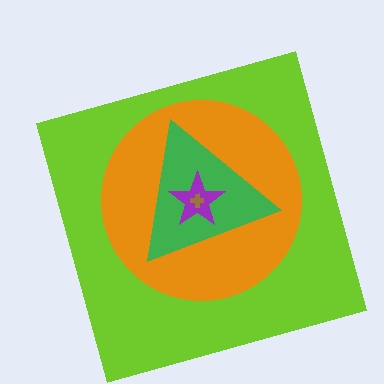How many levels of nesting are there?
5.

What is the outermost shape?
The lime square.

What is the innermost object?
The brown cross.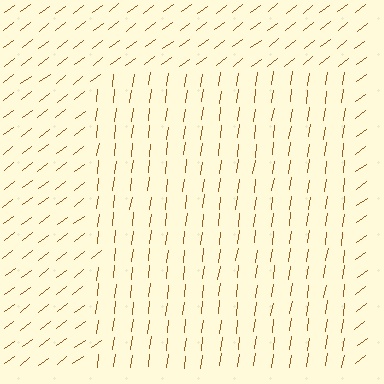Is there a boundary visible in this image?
Yes, there is a texture boundary formed by a change in line orientation.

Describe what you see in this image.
The image is filled with small brown line segments. A rectangle region in the image has lines oriented differently from the surrounding lines, creating a visible texture boundary.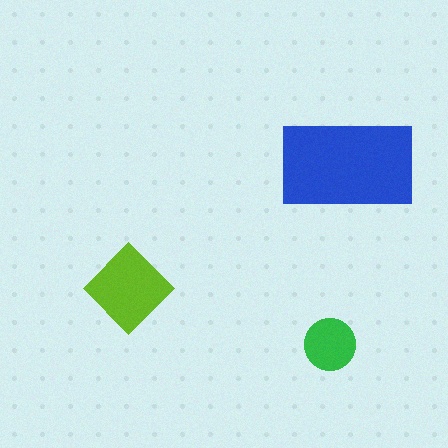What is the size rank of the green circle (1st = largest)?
3rd.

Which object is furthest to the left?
The lime diamond is leftmost.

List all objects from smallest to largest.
The green circle, the lime diamond, the blue rectangle.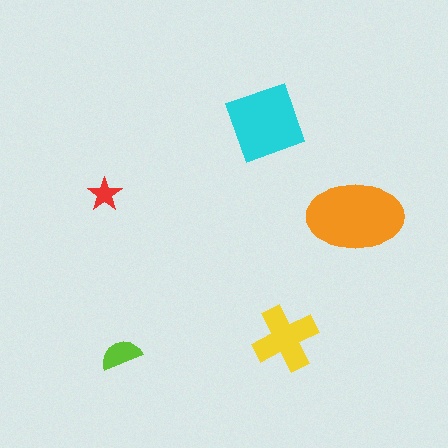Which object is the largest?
The orange ellipse.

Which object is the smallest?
The red star.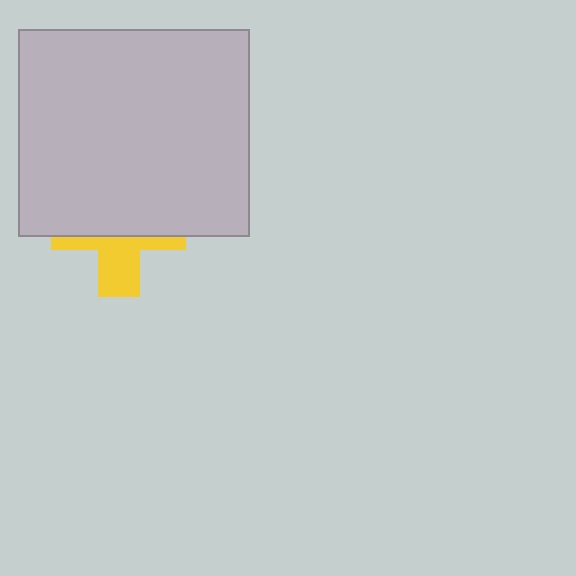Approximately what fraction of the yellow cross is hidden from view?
Roughly 61% of the yellow cross is hidden behind the light gray rectangle.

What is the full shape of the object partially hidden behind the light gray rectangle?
The partially hidden object is a yellow cross.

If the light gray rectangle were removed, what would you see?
You would see the complete yellow cross.